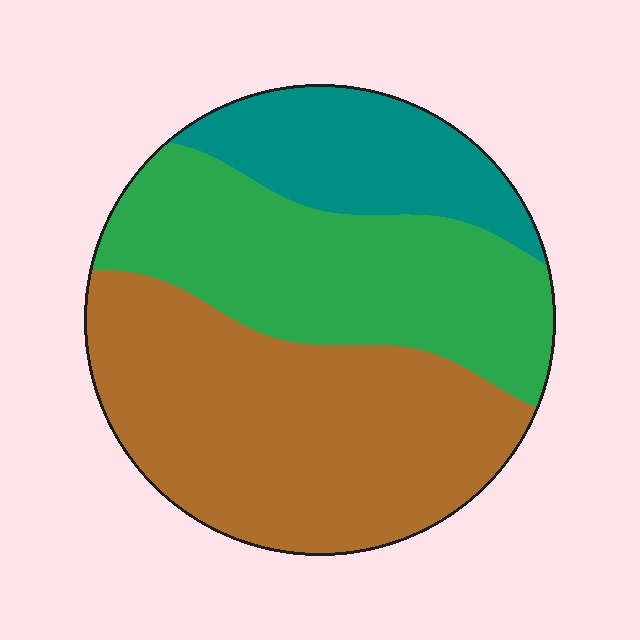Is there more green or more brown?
Brown.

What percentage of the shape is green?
Green covers about 35% of the shape.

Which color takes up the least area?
Teal, at roughly 20%.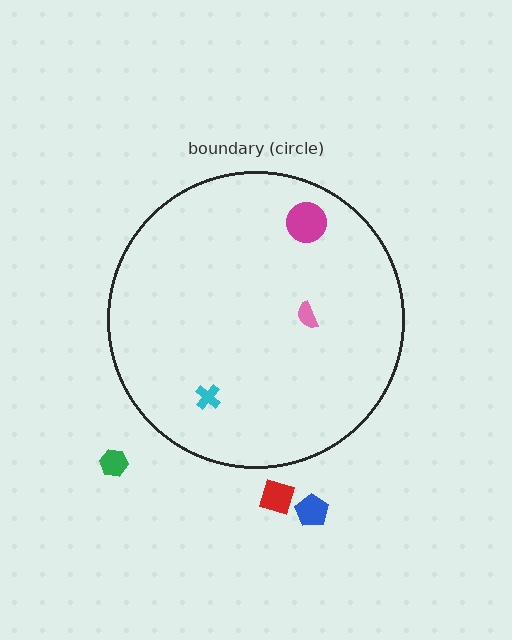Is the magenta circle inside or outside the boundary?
Inside.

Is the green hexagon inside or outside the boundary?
Outside.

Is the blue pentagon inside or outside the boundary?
Outside.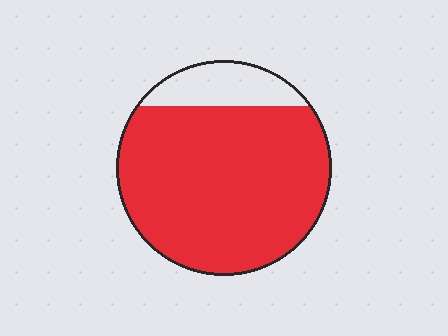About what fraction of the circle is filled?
About five sixths (5/6).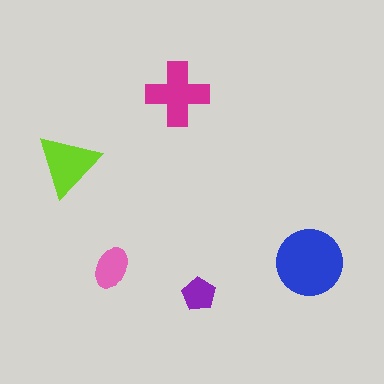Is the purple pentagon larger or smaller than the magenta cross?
Smaller.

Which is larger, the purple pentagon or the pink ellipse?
The pink ellipse.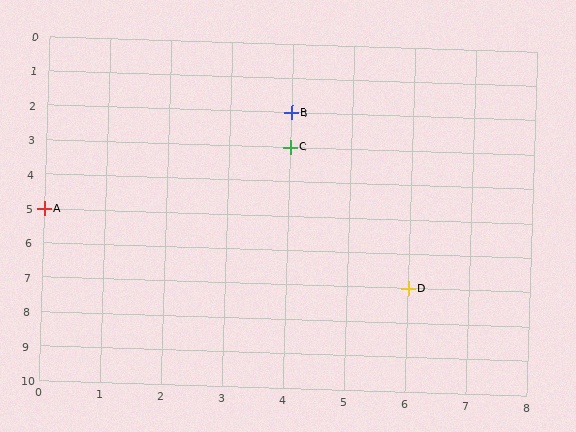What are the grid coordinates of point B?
Point B is at grid coordinates (4, 2).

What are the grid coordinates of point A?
Point A is at grid coordinates (0, 5).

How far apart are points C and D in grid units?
Points C and D are 2 columns and 4 rows apart (about 4.5 grid units diagonally).